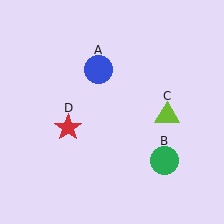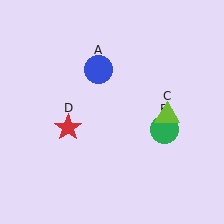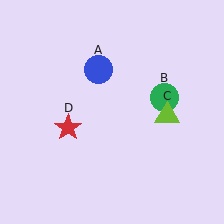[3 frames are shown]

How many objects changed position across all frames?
1 object changed position: green circle (object B).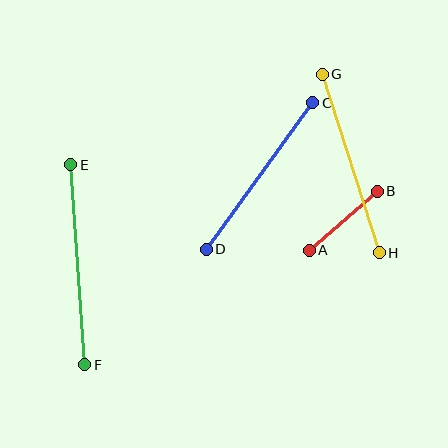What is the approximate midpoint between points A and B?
The midpoint is at approximately (343, 221) pixels.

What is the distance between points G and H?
The distance is approximately 187 pixels.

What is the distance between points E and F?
The distance is approximately 201 pixels.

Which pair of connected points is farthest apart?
Points E and F are farthest apart.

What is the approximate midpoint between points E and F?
The midpoint is at approximately (78, 265) pixels.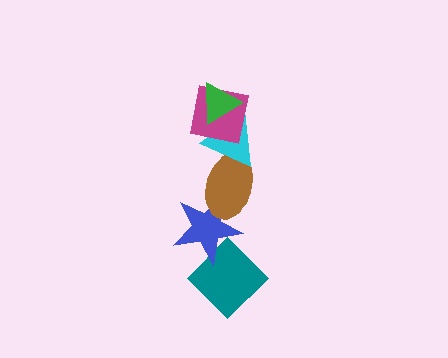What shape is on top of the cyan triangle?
The magenta square is on top of the cyan triangle.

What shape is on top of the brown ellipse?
The cyan triangle is on top of the brown ellipse.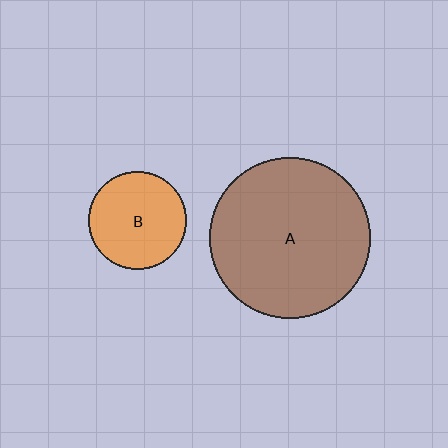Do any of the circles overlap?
No, none of the circles overlap.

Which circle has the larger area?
Circle A (brown).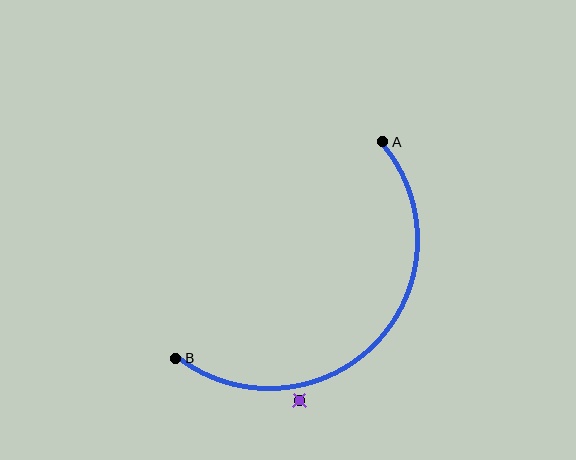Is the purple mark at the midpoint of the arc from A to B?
No — the purple mark does not lie on the arc at all. It sits slightly outside the curve.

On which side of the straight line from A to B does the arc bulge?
The arc bulges below and to the right of the straight line connecting A and B.